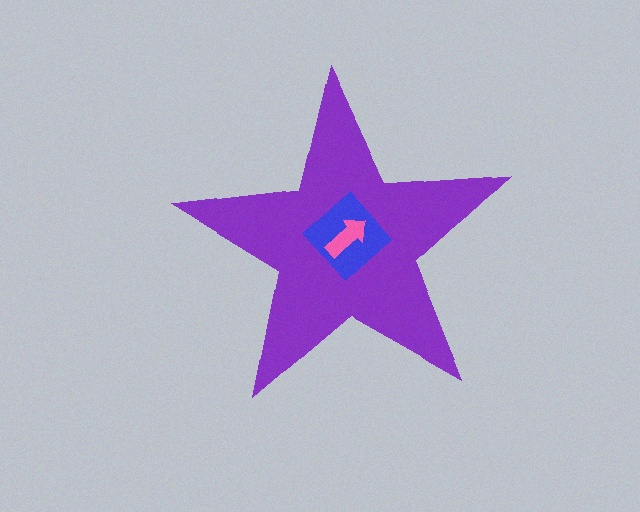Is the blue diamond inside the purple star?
Yes.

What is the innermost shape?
The pink arrow.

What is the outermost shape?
The purple star.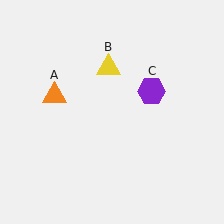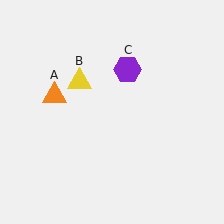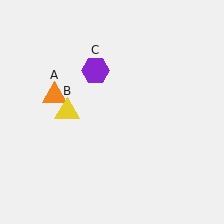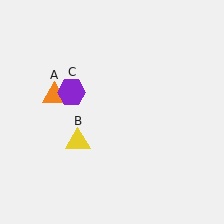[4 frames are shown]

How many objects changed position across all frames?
2 objects changed position: yellow triangle (object B), purple hexagon (object C).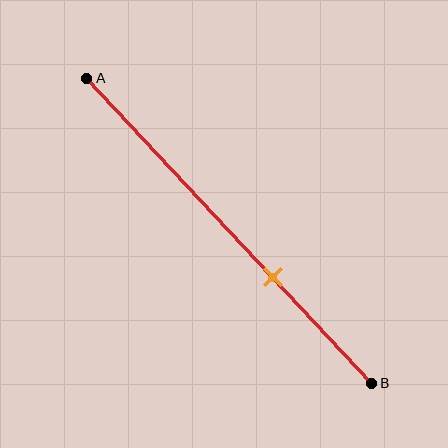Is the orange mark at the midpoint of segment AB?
No, the mark is at about 65% from A, not at the 50% midpoint.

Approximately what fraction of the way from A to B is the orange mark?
The orange mark is approximately 65% of the way from A to B.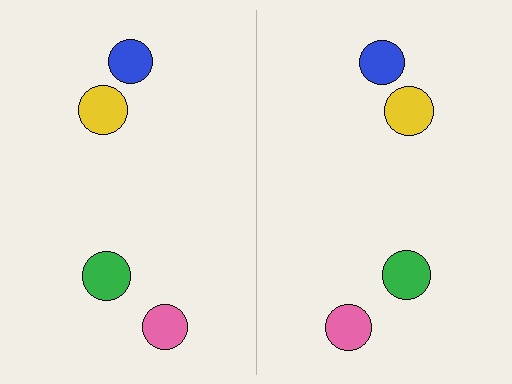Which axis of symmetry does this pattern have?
The pattern has a vertical axis of symmetry running through the center of the image.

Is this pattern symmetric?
Yes, this pattern has bilateral (reflection) symmetry.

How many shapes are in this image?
There are 8 shapes in this image.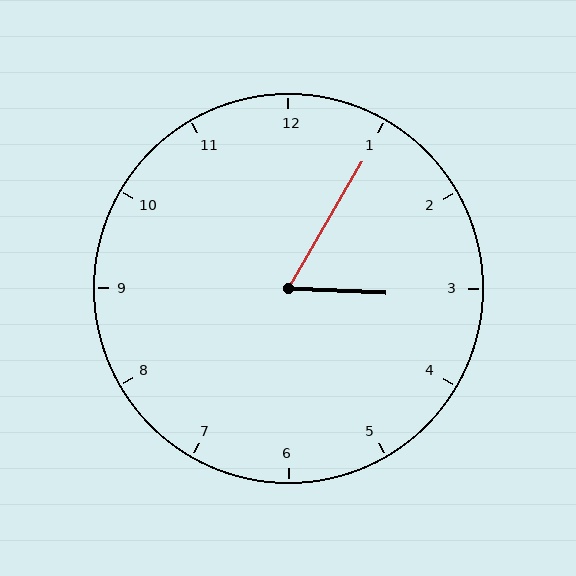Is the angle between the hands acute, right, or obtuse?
It is acute.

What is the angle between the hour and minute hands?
Approximately 62 degrees.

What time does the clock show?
3:05.